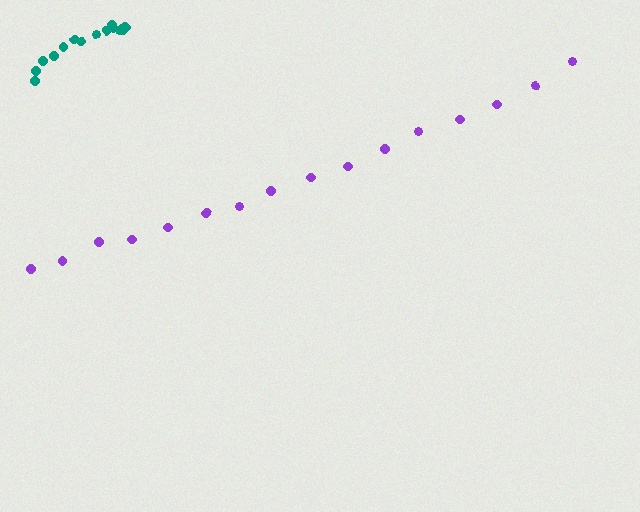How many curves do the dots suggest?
There are 2 distinct paths.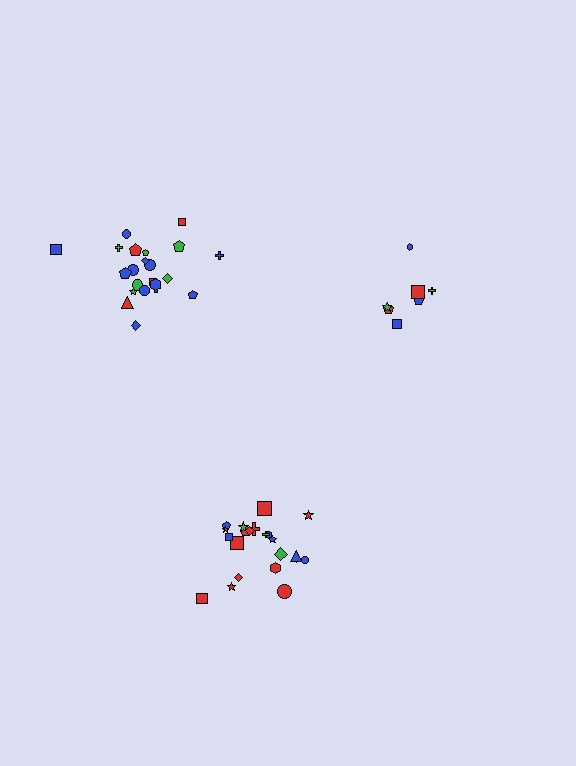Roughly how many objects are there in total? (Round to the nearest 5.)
Roughly 50 objects in total.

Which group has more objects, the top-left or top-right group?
The top-left group.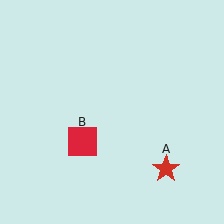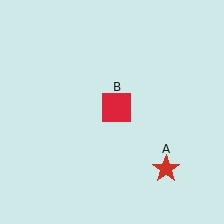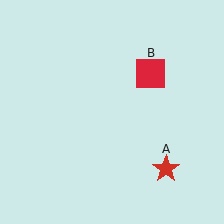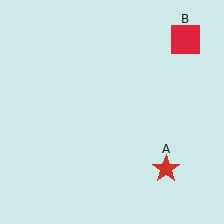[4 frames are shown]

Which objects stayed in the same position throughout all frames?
Red star (object A) remained stationary.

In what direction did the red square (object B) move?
The red square (object B) moved up and to the right.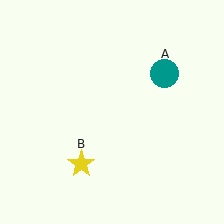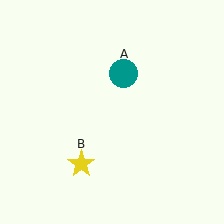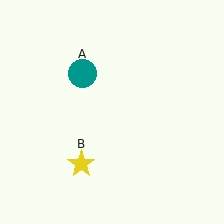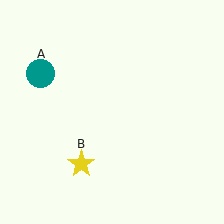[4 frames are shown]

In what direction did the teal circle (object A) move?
The teal circle (object A) moved left.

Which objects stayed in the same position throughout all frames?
Yellow star (object B) remained stationary.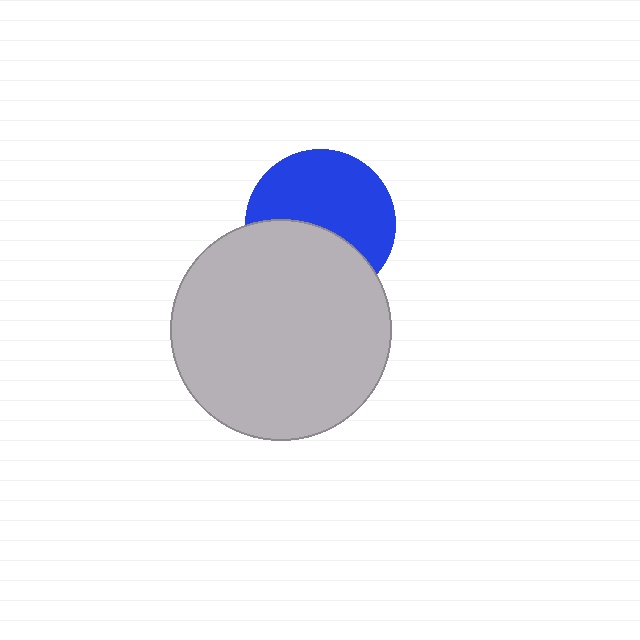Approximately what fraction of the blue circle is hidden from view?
Roughly 41% of the blue circle is hidden behind the light gray circle.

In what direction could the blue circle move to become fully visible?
The blue circle could move up. That would shift it out from behind the light gray circle entirely.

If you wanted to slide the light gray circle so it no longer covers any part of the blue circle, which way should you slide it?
Slide it down — that is the most direct way to separate the two shapes.